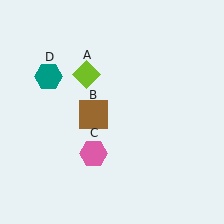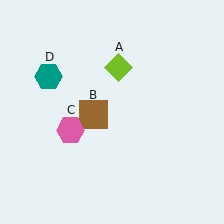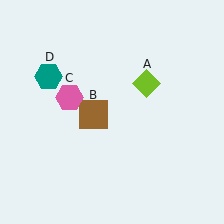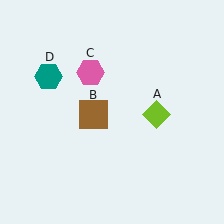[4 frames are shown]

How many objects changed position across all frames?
2 objects changed position: lime diamond (object A), pink hexagon (object C).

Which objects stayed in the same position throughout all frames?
Brown square (object B) and teal hexagon (object D) remained stationary.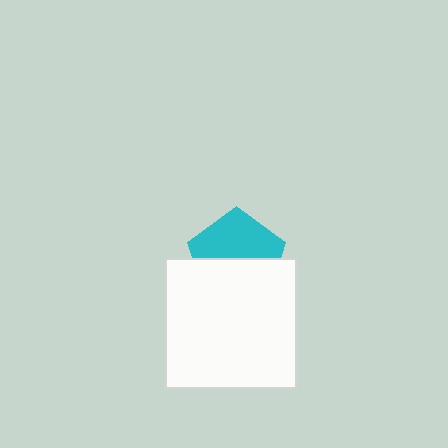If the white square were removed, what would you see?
You would see the complete cyan pentagon.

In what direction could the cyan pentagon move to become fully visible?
The cyan pentagon could move up. That would shift it out from behind the white square entirely.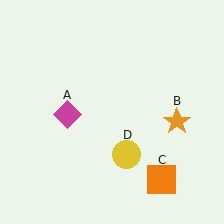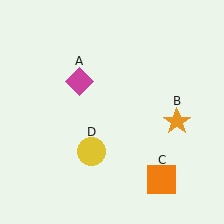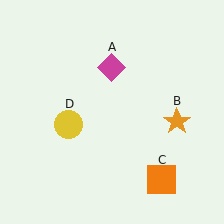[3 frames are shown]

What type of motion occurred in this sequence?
The magenta diamond (object A), yellow circle (object D) rotated clockwise around the center of the scene.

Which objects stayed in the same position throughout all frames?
Orange star (object B) and orange square (object C) remained stationary.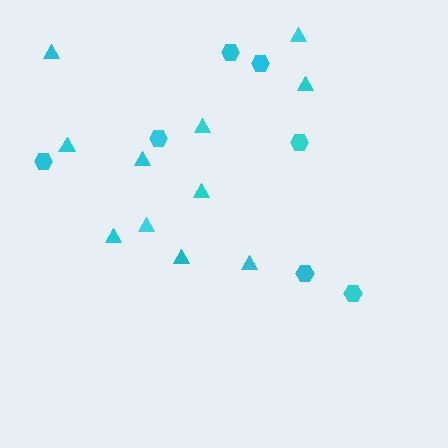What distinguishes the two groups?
There are 2 groups: one group of triangles (11) and one group of hexagons (7).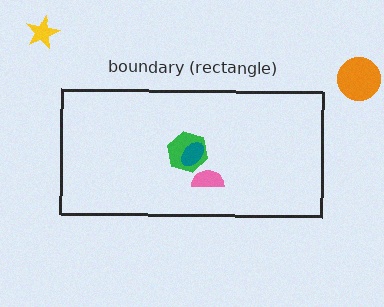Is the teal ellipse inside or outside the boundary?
Inside.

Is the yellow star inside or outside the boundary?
Outside.